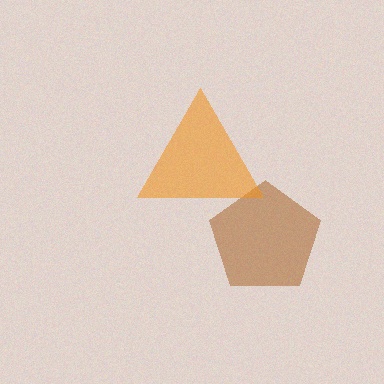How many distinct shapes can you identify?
There are 2 distinct shapes: a brown pentagon, an orange triangle.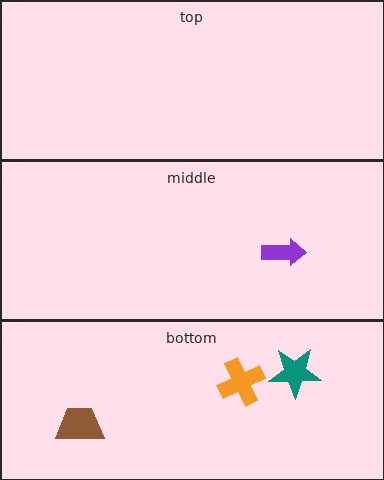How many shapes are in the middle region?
1.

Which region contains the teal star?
The bottom region.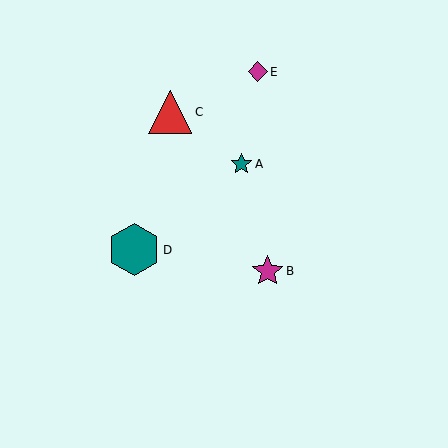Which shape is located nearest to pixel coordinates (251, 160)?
The teal star (labeled A) at (241, 164) is nearest to that location.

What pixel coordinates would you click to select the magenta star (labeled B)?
Click at (268, 271) to select the magenta star B.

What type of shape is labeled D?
Shape D is a teal hexagon.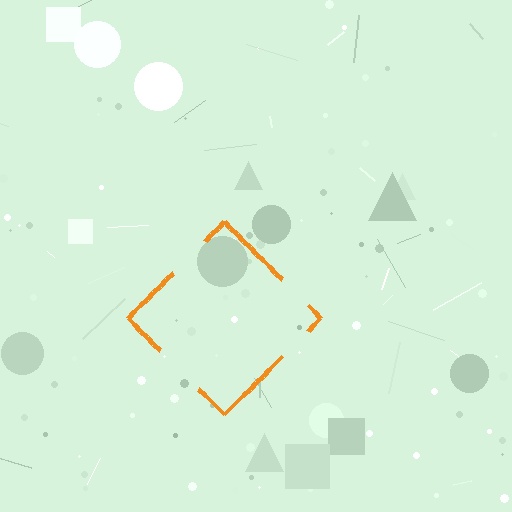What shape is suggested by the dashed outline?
The dashed outline suggests a diamond.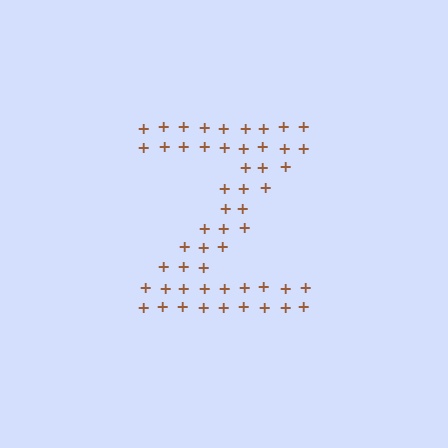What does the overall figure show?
The overall figure shows the letter Z.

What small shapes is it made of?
It is made of small plus signs.